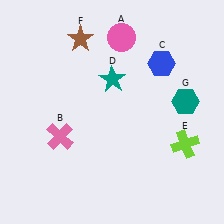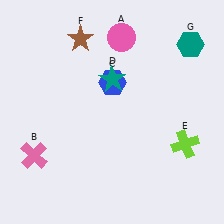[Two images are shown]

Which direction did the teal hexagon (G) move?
The teal hexagon (G) moved up.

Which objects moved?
The objects that moved are: the pink cross (B), the blue hexagon (C), the teal hexagon (G).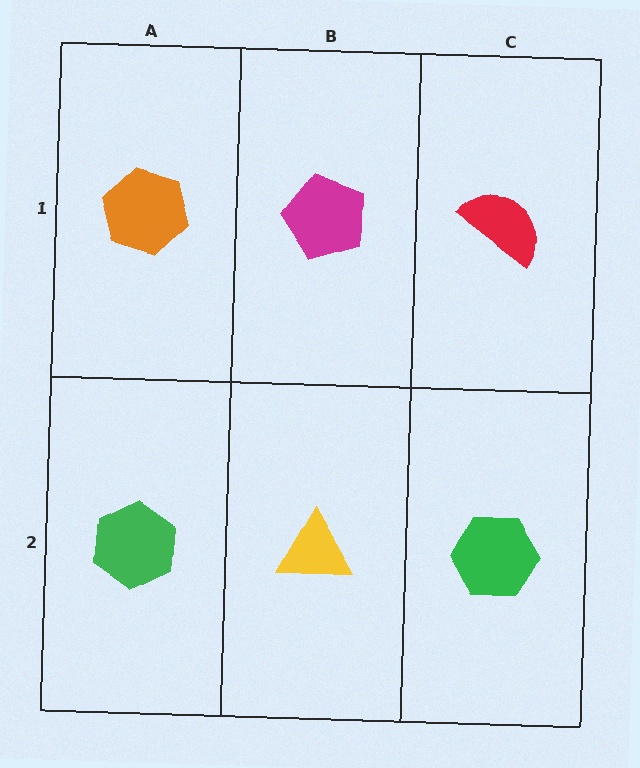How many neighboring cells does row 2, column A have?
2.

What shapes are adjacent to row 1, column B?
A yellow triangle (row 2, column B), an orange hexagon (row 1, column A), a red semicircle (row 1, column C).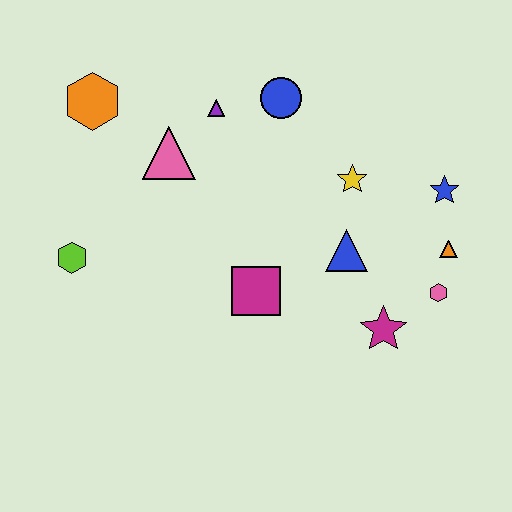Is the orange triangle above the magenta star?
Yes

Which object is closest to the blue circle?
The purple triangle is closest to the blue circle.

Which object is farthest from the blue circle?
The lime hexagon is farthest from the blue circle.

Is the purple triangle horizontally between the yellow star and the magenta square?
No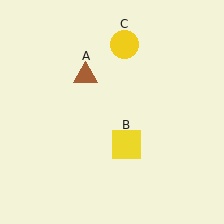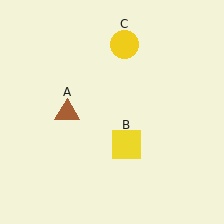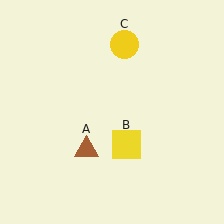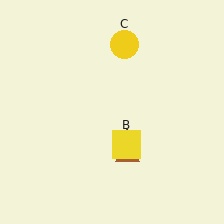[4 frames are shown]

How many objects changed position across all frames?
1 object changed position: brown triangle (object A).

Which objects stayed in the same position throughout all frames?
Yellow square (object B) and yellow circle (object C) remained stationary.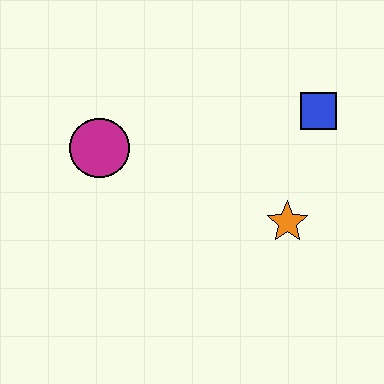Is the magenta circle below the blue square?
Yes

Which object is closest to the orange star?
The blue square is closest to the orange star.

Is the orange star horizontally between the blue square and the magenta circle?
Yes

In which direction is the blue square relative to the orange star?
The blue square is above the orange star.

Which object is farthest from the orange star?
The magenta circle is farthest from the orange star.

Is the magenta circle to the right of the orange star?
No